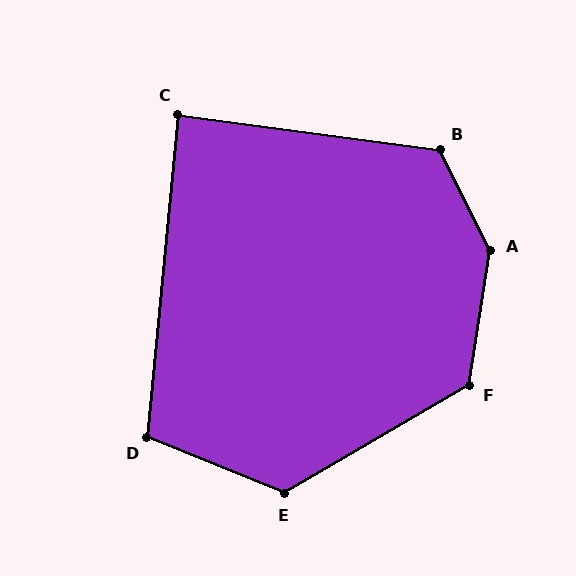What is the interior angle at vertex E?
Approximately 127 degrees (obtuse).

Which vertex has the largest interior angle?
A, at approximately 145 degrees.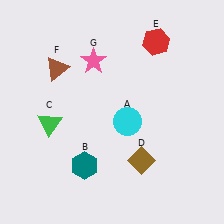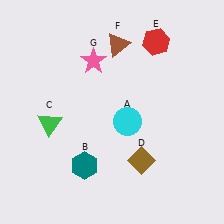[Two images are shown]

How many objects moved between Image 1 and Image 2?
1 object moved between the two images.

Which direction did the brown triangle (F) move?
The brown triangle (F) moved right.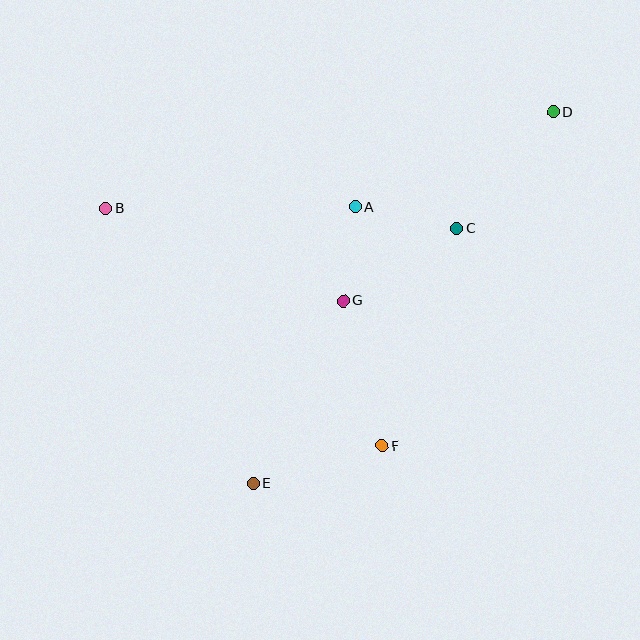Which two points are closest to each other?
Points A and G are closest to each other.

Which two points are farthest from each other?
Points D and E are farthest from each other.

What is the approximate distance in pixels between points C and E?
The distance between C and E is approximately 326 pixels.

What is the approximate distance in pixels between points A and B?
The distance between A and B is approximately 250 pixels.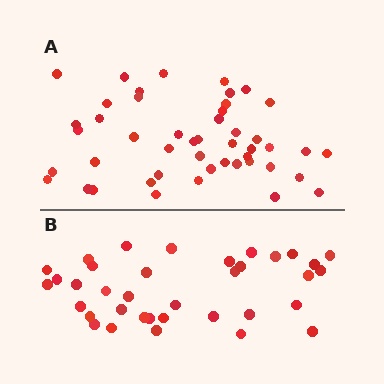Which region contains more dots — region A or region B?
Region A (the top region) has more dots.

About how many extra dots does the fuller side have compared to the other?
Region A has roughly 12 or so more dots than region B.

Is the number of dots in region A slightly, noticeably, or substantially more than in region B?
Region A has noticeably more, but not dramatically so. The ratio is roughly 1.3 to 1.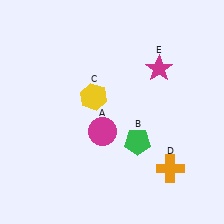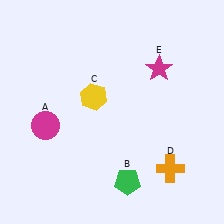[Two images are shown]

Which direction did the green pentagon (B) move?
The green pentagon (B) moved down.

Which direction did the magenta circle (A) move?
The magenta circle (A) moved left.